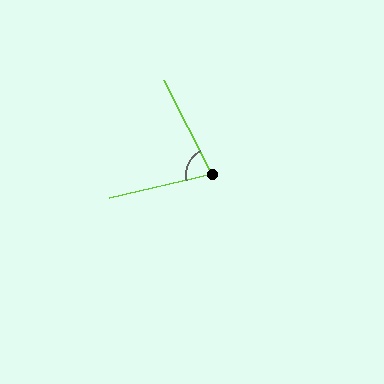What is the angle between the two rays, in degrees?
Approximately 76 degrees.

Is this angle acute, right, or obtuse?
It is acute.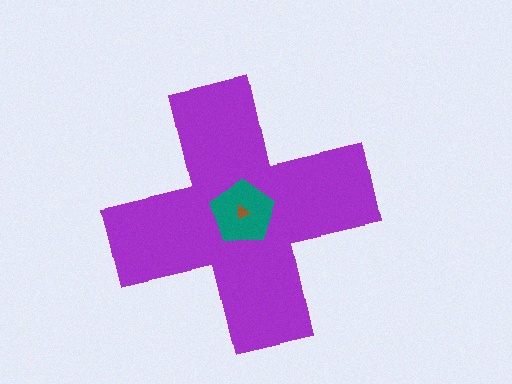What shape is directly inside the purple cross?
The teal pentagon.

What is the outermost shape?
The purple cross.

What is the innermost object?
The brown triangle.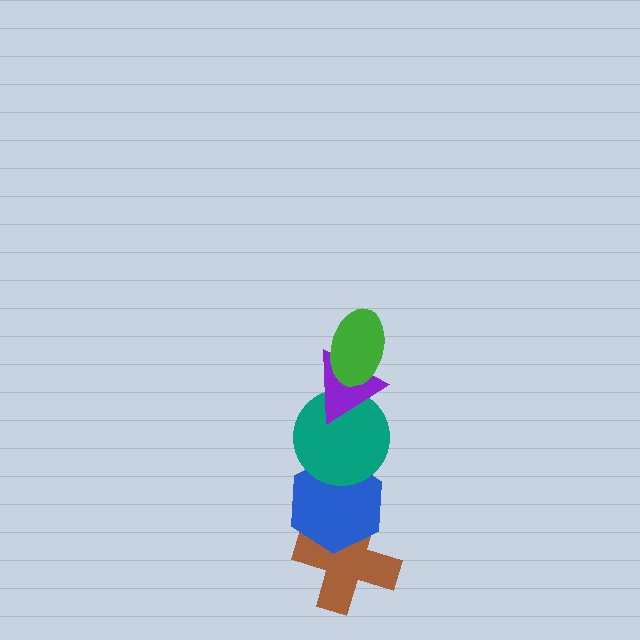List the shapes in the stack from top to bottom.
From top to bottom: the green ellipse, the purple triangle, the teal circle, the blue hexagon, the brown cross.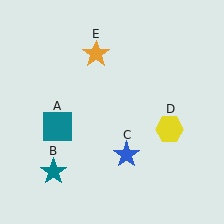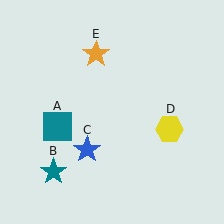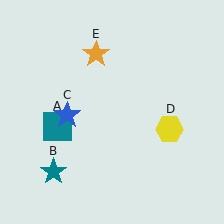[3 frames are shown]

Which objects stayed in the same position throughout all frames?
Teal square (object A) and teal star (object B) and yellow hexagon (object D) and orange star (object E) remained stationary.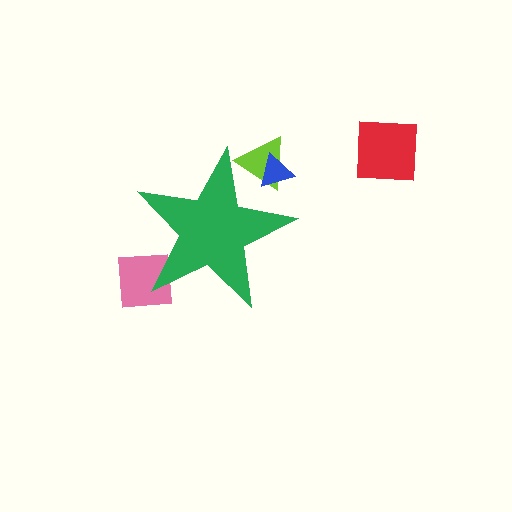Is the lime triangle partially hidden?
Yes, the lime triangle is partially hidden behind the green star.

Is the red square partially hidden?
No, the red square is fully visible.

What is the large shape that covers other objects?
A green star.